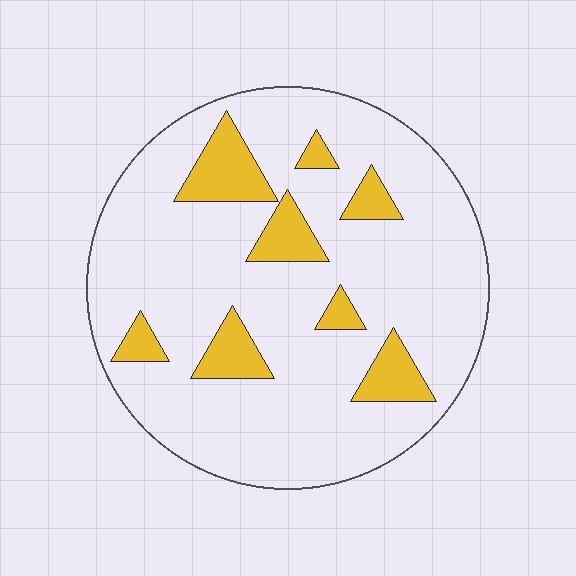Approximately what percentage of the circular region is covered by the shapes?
Approximately 15%.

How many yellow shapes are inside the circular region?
8.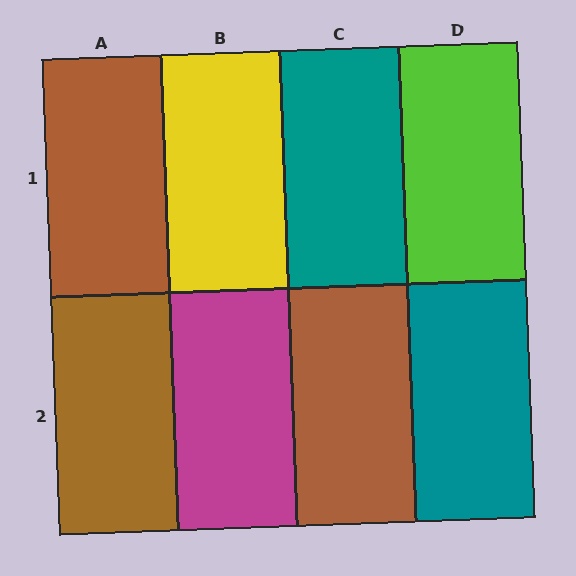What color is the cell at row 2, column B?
Magenta.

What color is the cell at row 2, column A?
Brown.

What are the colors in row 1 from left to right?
Brown, yellow, teal, lime.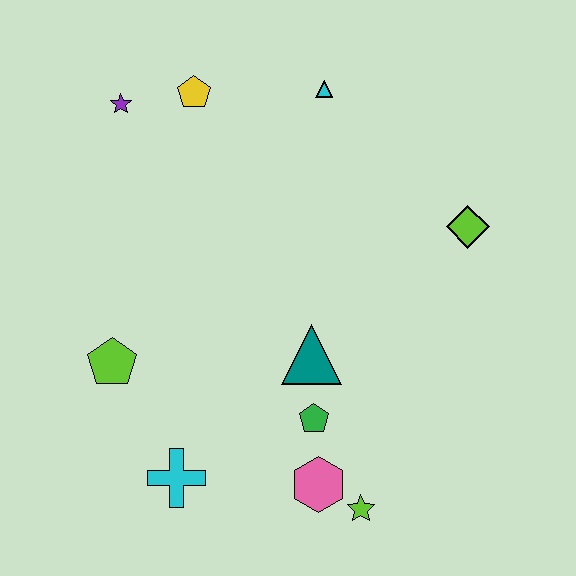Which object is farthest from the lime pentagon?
The lime diamond is farthest from the lime pentagon.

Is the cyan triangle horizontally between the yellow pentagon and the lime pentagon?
No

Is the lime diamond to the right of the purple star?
Yes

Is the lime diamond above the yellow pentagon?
No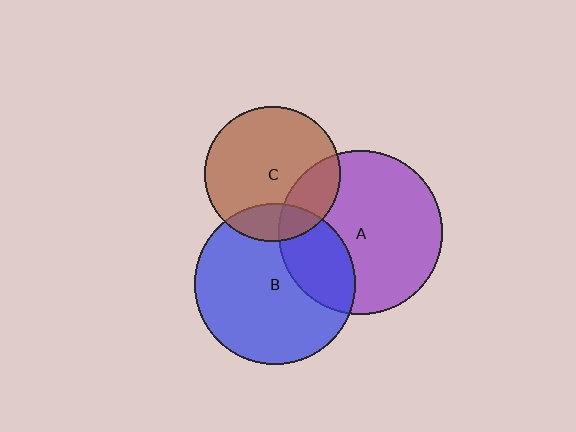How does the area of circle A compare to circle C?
Approximately 1.5 times.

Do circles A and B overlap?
Yes.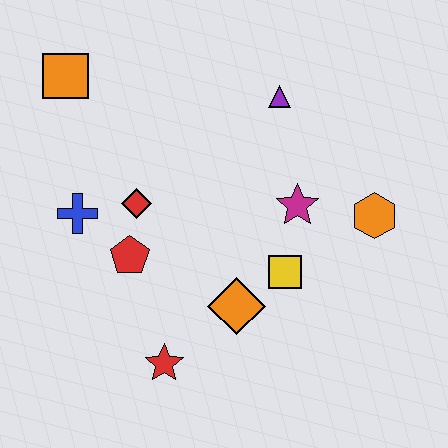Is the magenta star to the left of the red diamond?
No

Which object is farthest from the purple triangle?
The red star is farthest from the purple triangle.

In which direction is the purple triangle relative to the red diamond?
The purple triangle is to the right of the red diamond.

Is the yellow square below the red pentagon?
Yes